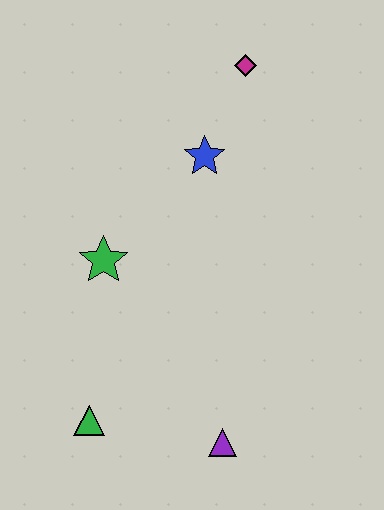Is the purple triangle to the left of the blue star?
No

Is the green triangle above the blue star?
No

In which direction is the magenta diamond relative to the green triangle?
The magenta diamond is above the green triangle.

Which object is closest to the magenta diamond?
The blue star is closest to the magenta diamond.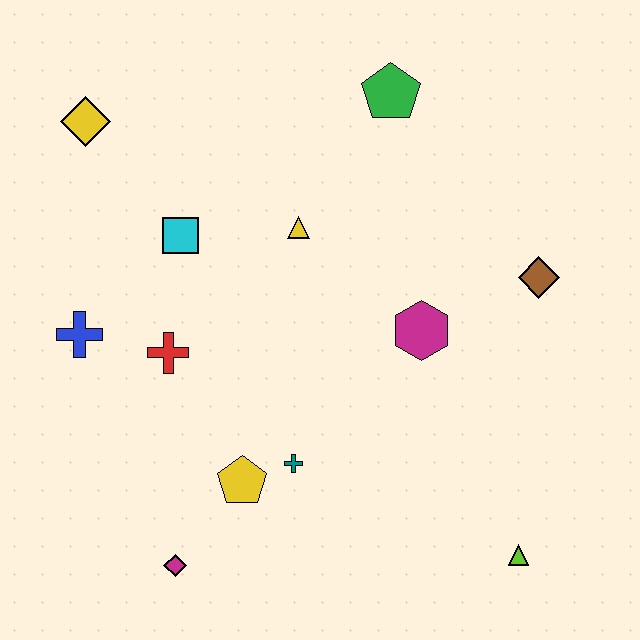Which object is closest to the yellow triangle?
The cyan square is closest to the yellow triangle.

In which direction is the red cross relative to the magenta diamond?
The red cross is above the magenta diamond.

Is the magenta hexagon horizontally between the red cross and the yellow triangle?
No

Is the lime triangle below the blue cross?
Yes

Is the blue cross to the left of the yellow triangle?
Yes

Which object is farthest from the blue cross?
The lime triangle is farthest from the blue cross.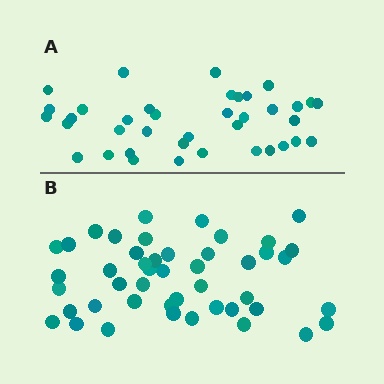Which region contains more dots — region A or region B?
Region B (the bottom region) has more dots.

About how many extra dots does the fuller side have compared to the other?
Region B has roughly 8 or so more dots than region A.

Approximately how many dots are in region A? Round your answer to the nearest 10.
About 40 dots. (The exact count is 38, which rounds to 40.)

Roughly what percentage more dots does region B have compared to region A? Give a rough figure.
About 20% more.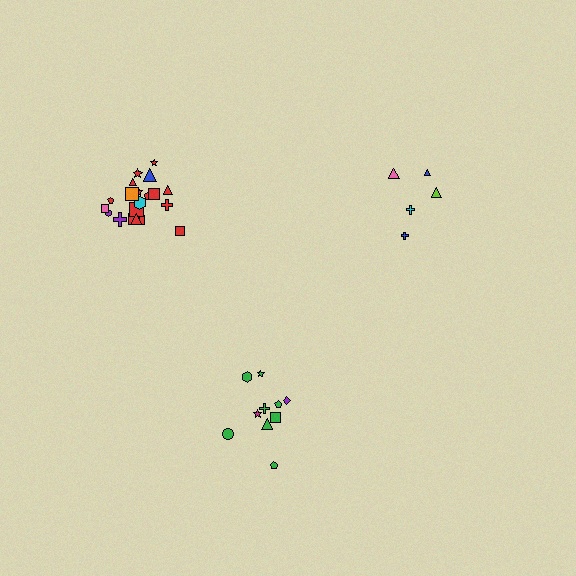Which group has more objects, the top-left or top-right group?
The top-left group.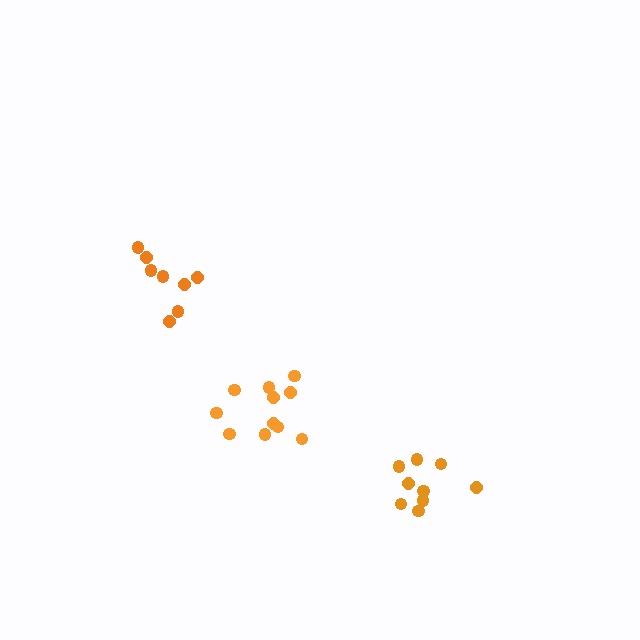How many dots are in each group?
Group 1: 9 dots, Group 2: 8 dots, Group 3: 11 dots (28 total).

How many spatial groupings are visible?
There are 3 spatial groupings.